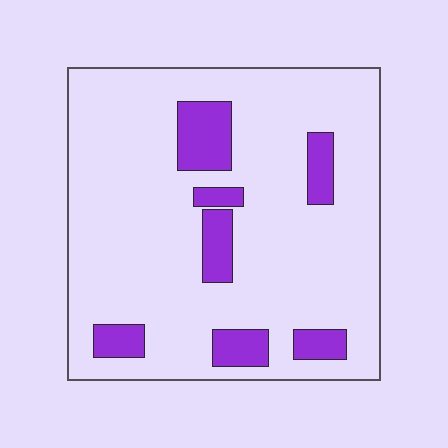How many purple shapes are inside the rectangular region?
7.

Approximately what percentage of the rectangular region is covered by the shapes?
Approximately 15%.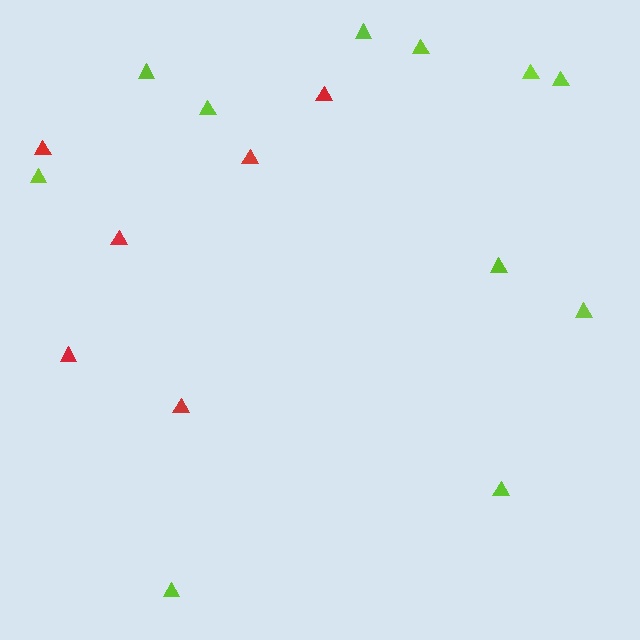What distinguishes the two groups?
There are 2 groups: one group of red triangles (6) and one group of lime triangles (11).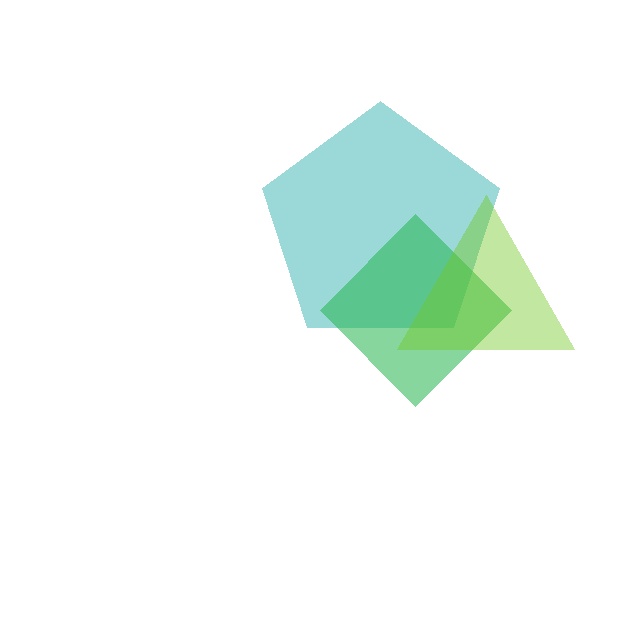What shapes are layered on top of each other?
The layered shapes are: a teal pentagon, a green diamond, a lime triangle.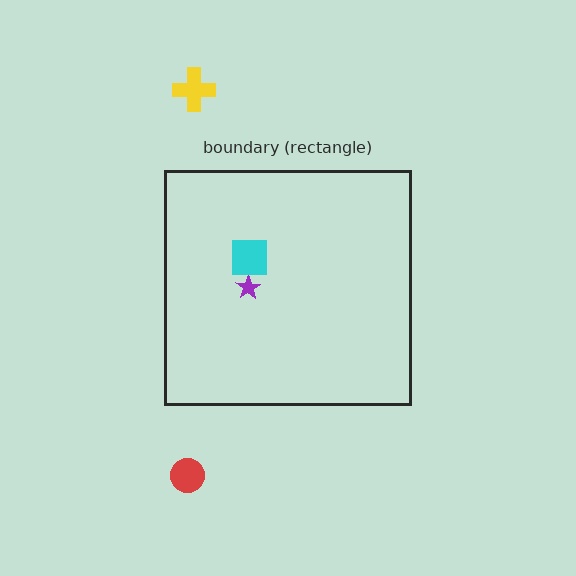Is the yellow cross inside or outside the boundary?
Outside.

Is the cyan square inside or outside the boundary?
Inside.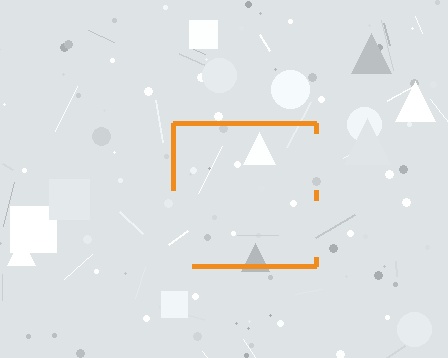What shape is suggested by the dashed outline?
The dashed outline suggests a square.